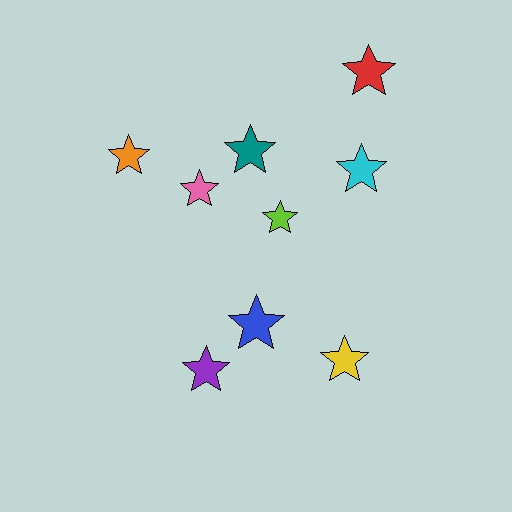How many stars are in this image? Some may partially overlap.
There are 9 stars.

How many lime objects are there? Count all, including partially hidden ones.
There is 1 lime object.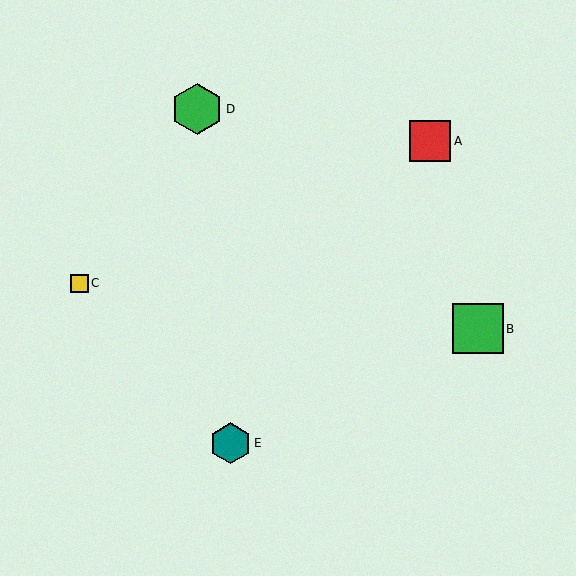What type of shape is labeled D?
Shape D is a green hexagon.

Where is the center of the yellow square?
The center of the yellow square is at (79, 283).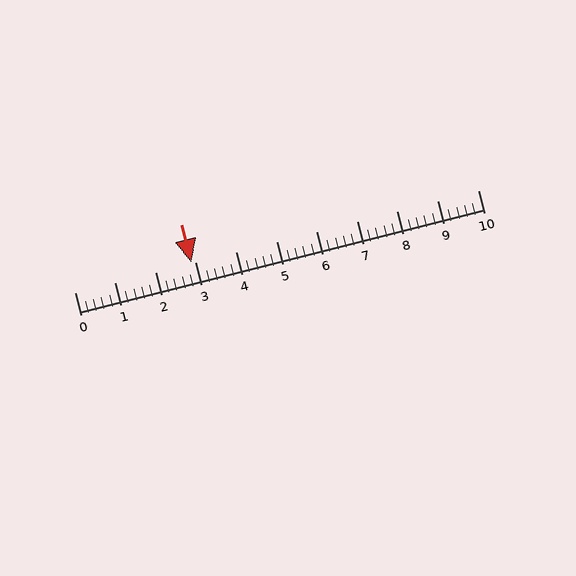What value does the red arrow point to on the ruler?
The red arrow points to approximately 2.9.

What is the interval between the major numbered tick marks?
The major tick marks are spaced 1 units apart.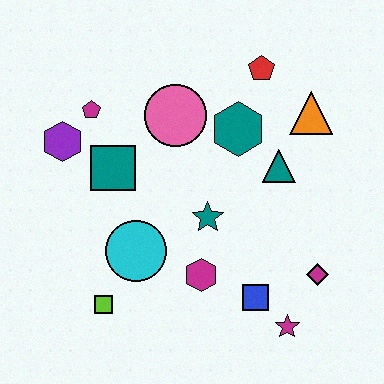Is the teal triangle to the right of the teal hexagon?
Yes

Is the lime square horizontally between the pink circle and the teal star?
No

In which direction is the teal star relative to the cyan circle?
The teal star is to the right of the cyan circle.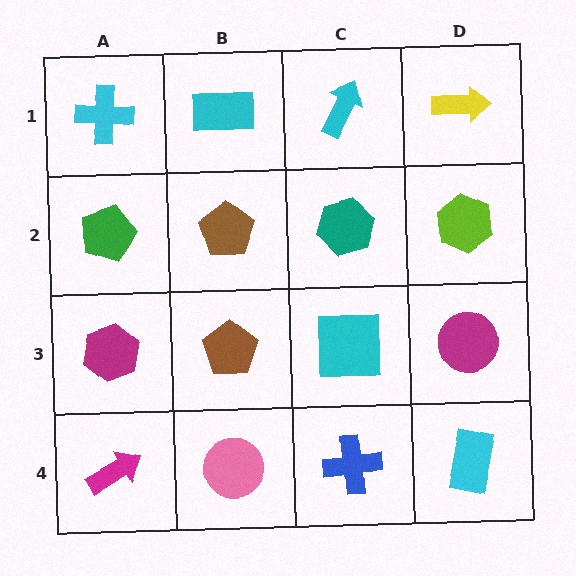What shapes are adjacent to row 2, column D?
A yellow arrow (row 1, column D), a magenta circle (row 3, column D), a teal hexagon (row 2, column C).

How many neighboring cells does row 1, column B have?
3.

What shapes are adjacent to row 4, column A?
A magenta hexagon (row 3, column A), a pink circle (row 4, column B).